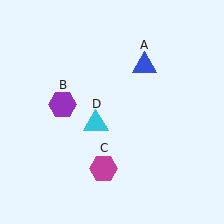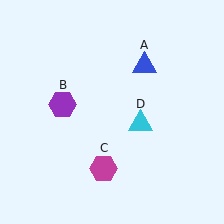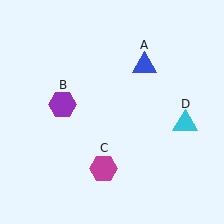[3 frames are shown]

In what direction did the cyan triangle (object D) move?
The cyan triangle (object D) moved right.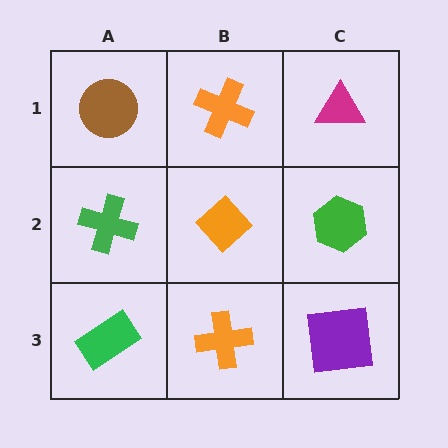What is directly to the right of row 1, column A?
An orange cross.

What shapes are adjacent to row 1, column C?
A green hexagon (row 2, column C), an orange cross (row 1, column B).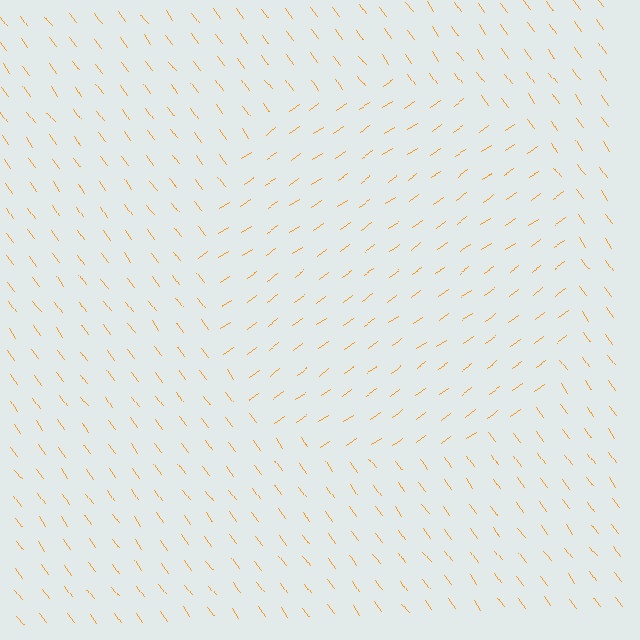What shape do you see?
I see a circle.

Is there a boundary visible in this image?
Yes, there is a texture boundary formed by a change in line orientation.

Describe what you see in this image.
The image is filled with small orange line segments. A circle region in the image has lines oriented differently from the surrounding lines, creating a visible texture boundary.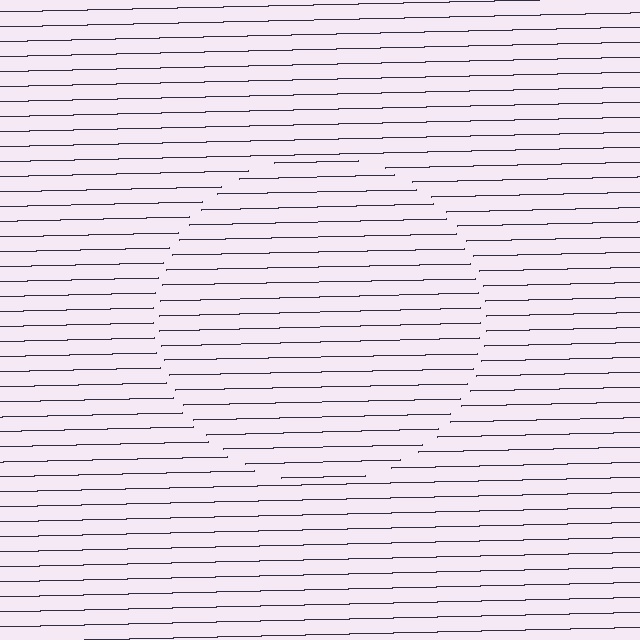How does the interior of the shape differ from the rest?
The interior of the shape contains the same grating, shifted by half a period — the contour is defined by the phase discontinuity where line-ends from the inner and outer gratings abut.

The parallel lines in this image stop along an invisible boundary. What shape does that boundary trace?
An illusory circle. The interior of the shape contains the same grating, shifted by half a period — the contour is defined by the phase discontinuity where line-ends from the inner and outer gratings abut.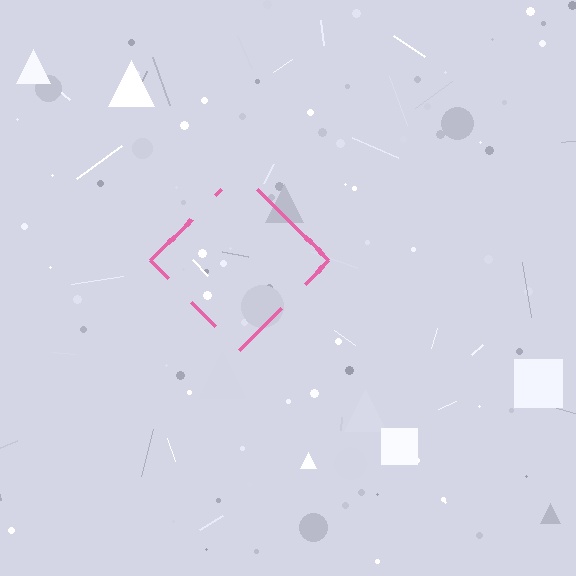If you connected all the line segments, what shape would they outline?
They would outline a diamond.